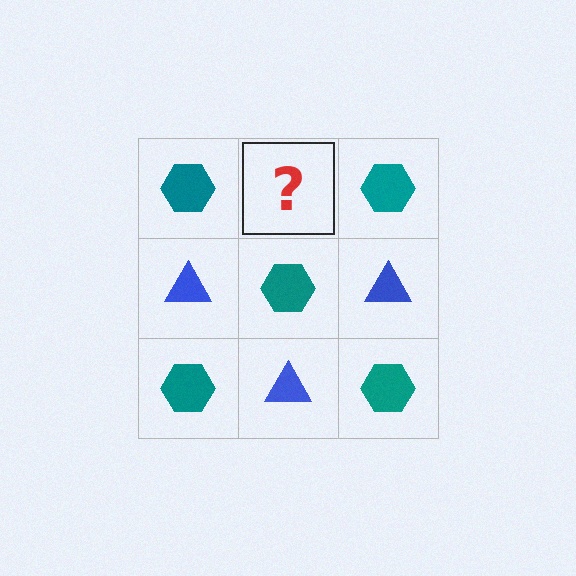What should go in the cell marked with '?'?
The missing cell should contain a blue triangle.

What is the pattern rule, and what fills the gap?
The rule is that it alternates teal hexagon and blue triangle in a checkerboard pattern. The gap should be filled with a blue triangle.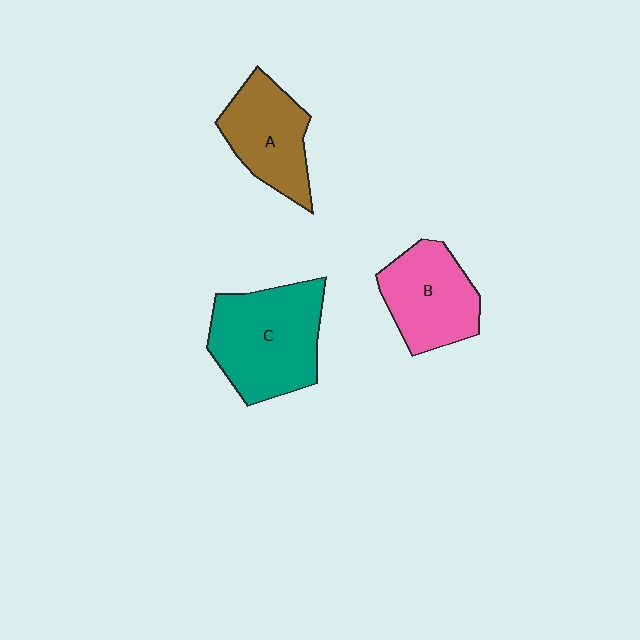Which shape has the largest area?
Shape C (teal).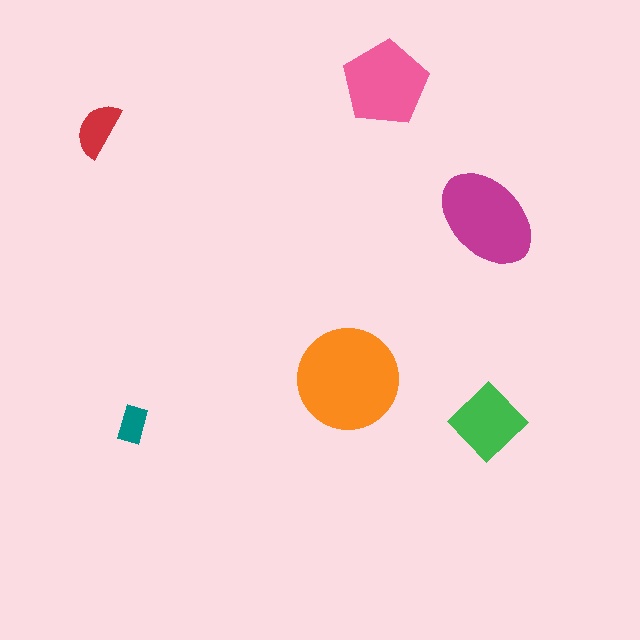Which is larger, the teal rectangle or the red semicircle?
The red semicircle.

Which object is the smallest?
The teal rectangle.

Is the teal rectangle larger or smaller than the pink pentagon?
Smaller.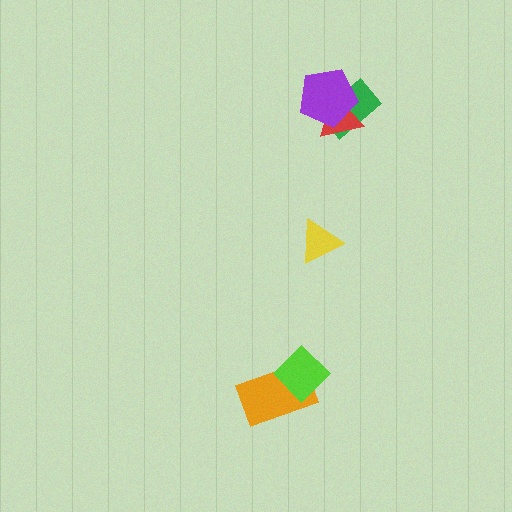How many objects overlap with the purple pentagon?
2 objects overlap with the purple pentagon.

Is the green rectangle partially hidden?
Yes, it is partially covered by another shape.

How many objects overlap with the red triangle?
2 objects overlap with the red triangle.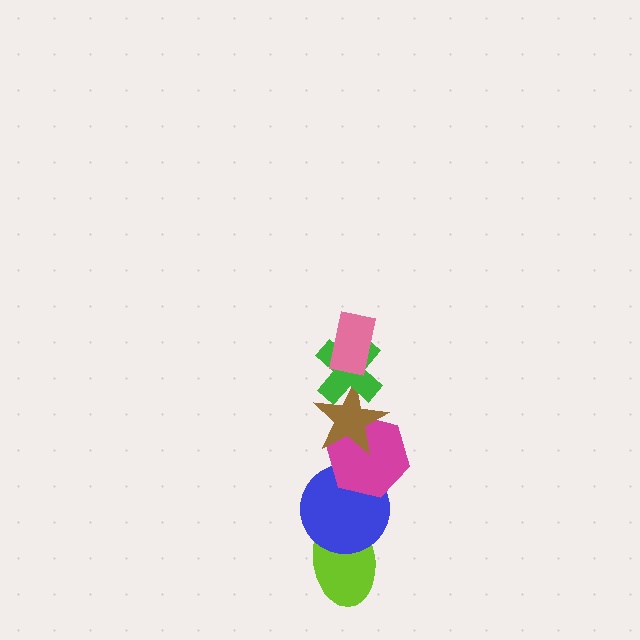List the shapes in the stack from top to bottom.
From top to bottom: the pink rectangle, the green cross, the brown star, the magenta hexagon, the blue circle, the lime ellipse.